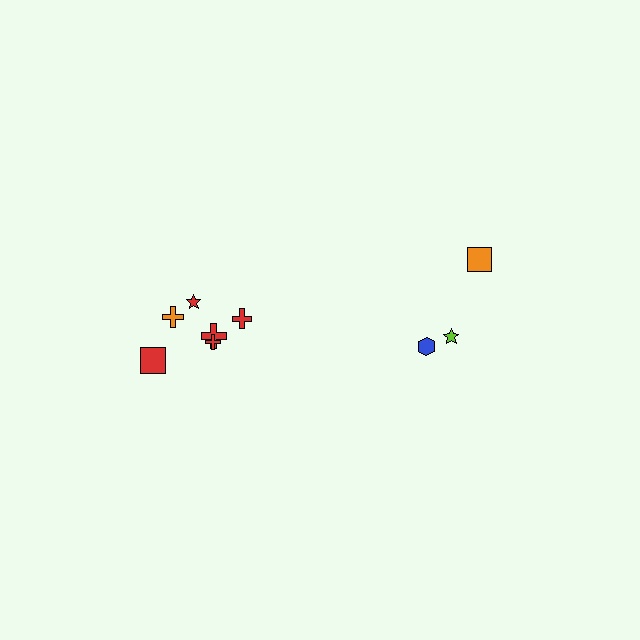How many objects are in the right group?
There are 3 objects.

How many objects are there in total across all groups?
There are 9 objects.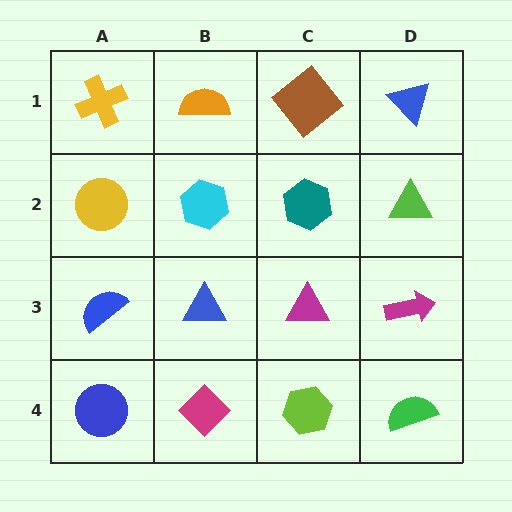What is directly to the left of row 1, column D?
A brown diamond.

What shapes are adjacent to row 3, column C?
A teal hexagon (row 2, column C), a lime hexagon (row 4, column C), a blue triangle (row 3, column B), a magenta arrow (row 3, column D).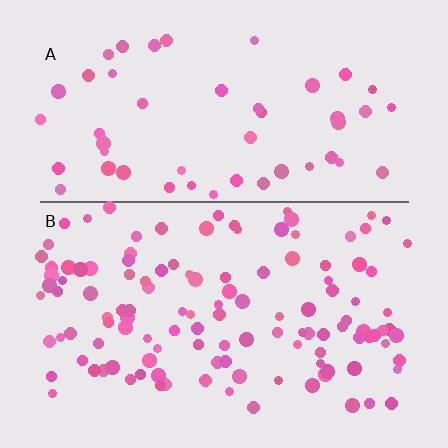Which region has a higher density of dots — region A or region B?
B (the bottom).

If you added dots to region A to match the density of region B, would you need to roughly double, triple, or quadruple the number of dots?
Approximately double.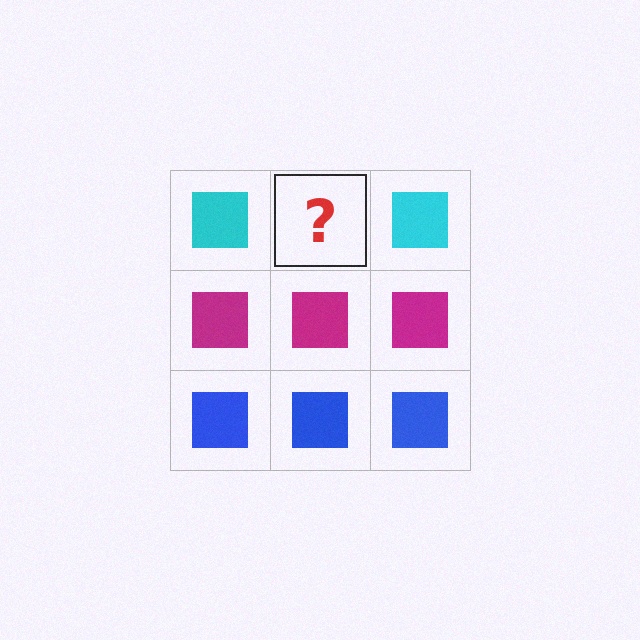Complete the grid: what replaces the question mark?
The question mark should be replaced with a cyan square.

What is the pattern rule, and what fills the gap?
The rule is that each row has a consistent color. The gap should be filled with a cyan square.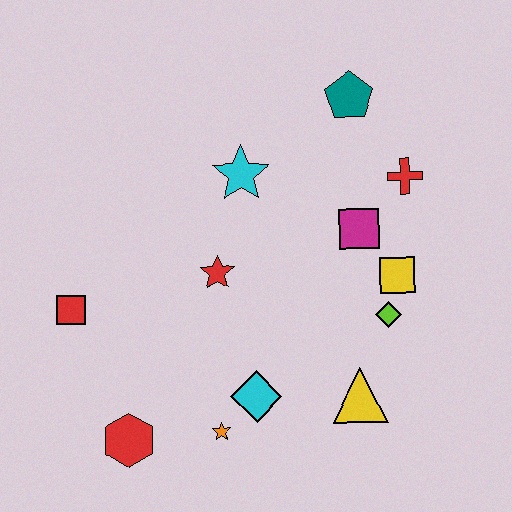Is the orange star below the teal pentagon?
Yes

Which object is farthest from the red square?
The red cross is farthest from the red square.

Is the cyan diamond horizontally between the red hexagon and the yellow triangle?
Yes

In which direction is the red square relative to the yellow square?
The red square is to the left of the yellow square.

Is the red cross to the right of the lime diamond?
Yes